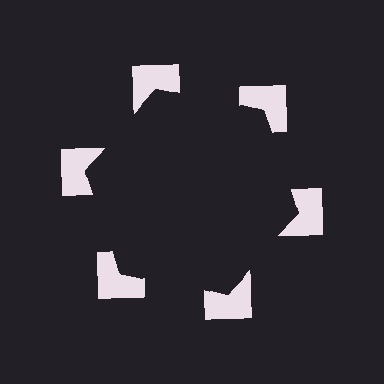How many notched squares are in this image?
There are 6 — one at each vertex of the illusory hexagon.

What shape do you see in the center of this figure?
An illusory hexagon — its edges are inferred from the aligned wedge cuts in the notched squares, not physically drawn.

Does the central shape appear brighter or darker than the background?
It typically appears slightly darker than the background, even though no actual brightness change is drawn.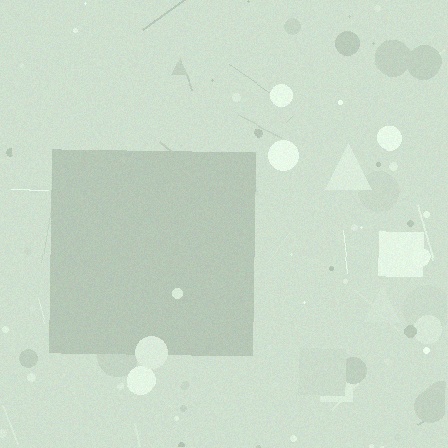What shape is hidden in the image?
A square is hidden in the image.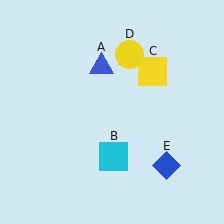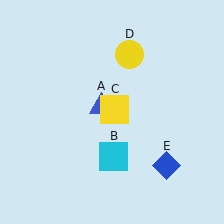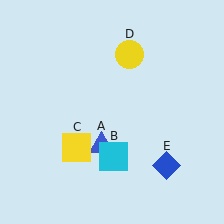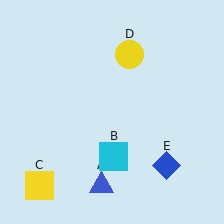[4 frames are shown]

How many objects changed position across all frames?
2 objects changed position: blue triangle (object A), yellow square (object C).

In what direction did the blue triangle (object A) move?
The blue triangle (object A) moved down.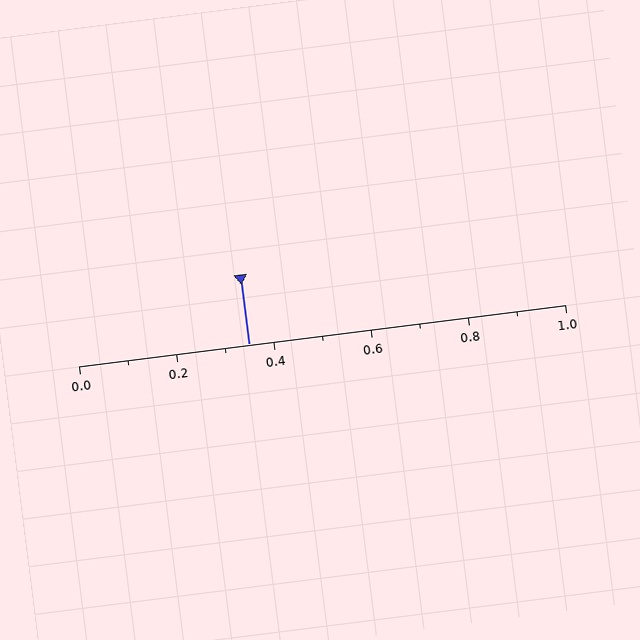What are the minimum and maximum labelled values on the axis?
The axis runs from 0.0 to 1.0.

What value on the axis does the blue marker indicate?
The marker indicates approximately 0.35.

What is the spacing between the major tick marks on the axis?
The major ticks are spaced 0.2 apart.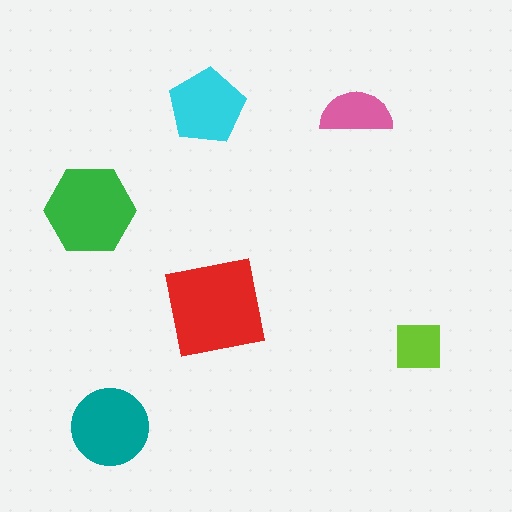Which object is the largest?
The red square.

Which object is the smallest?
The lime square.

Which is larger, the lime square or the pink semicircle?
The pink semicircle.